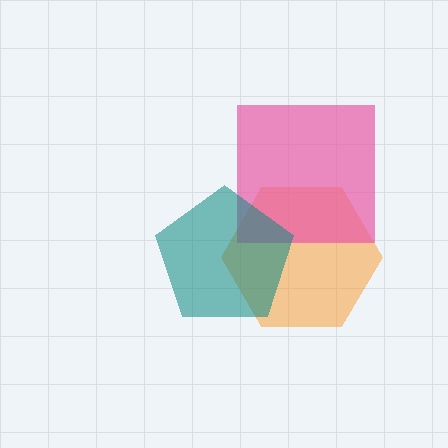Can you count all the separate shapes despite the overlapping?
Yes, there are 3 separate shapes.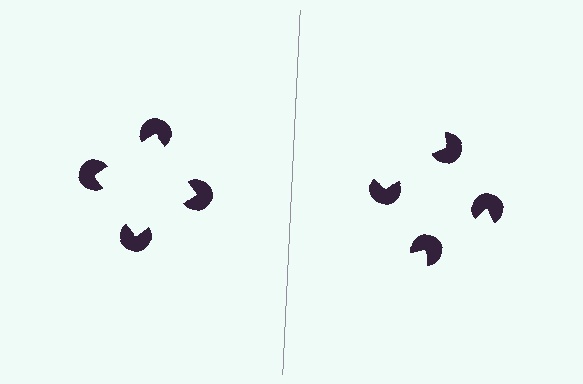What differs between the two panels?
The pac-man discs are positioned identically on both sides; only the wedge orientations differ. On the left they align to a square; on the right they are misaligned.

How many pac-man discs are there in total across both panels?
8 — 4 on each side.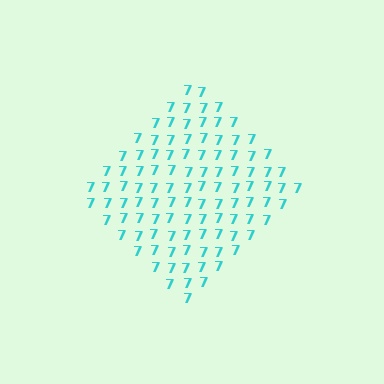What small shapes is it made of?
It is made of small digit 7's.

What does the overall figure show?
The overall figure shows a diamond.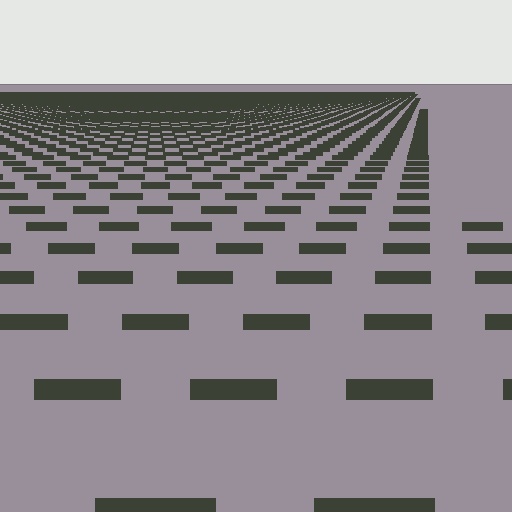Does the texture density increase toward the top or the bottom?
Density increases toward the top.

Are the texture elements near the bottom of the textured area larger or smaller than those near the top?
Larger. Near the bottom, elements are closer to the viewer and appear at a bigger on-screen size.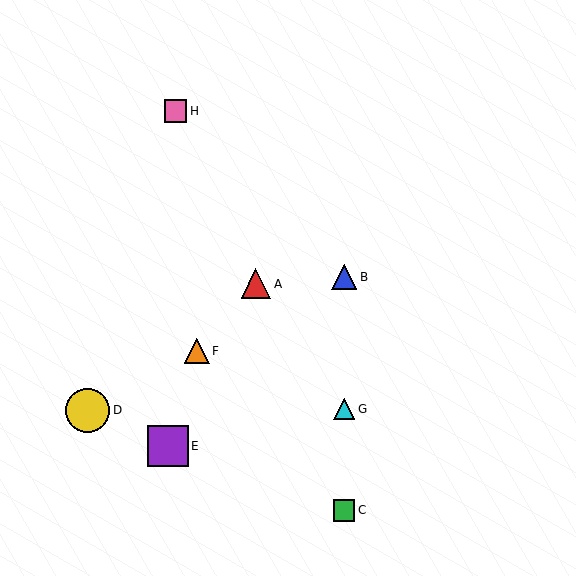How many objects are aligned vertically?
3 objects (B, C, G) are aligned vertically.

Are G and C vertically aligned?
Yes, both are at x≈344.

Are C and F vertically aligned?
No, C is at x≈344 and F is at x≈197.